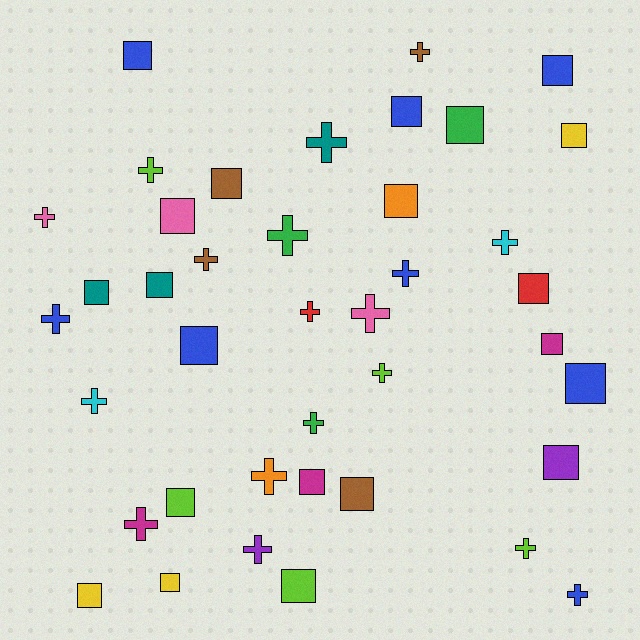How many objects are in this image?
There are 40 objects.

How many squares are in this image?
There are 21 squares.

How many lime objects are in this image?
There are 5 lime objects.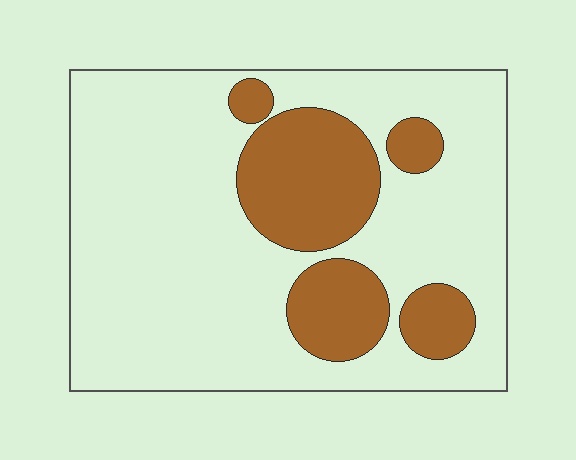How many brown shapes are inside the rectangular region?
5.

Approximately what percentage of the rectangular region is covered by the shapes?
Approximately 25%.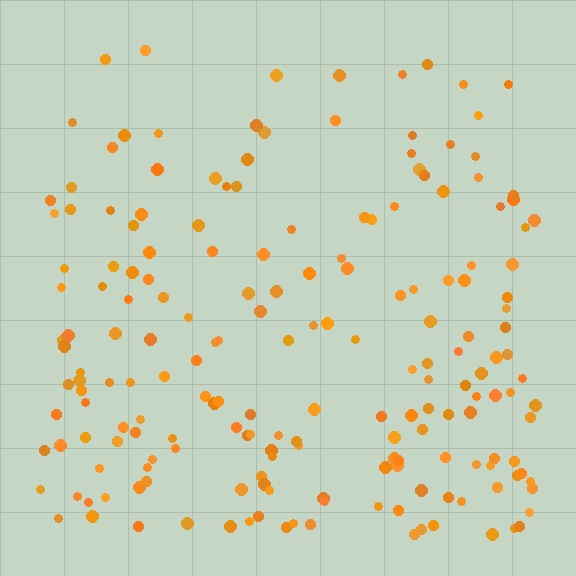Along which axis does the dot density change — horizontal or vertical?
Vertical.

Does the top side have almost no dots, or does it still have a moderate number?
Still a moderate number, just noticeably fewer than the bottom.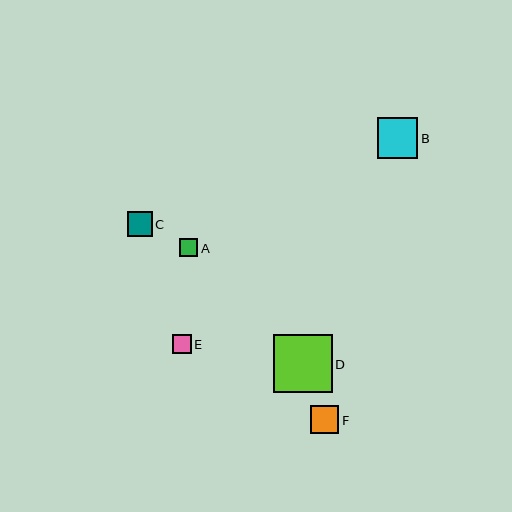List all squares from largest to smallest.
From largest to smallest: D, B, F, C, E, A.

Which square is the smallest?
Square A is the smallest with a size of approximately 18 pixels.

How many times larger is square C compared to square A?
Square C is approximately 1.4 times the size of square A.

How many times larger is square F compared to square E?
Square F is approximately 1.5 times the size of square E.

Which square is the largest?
Square D is the largest with a size of approximately 58 pixels.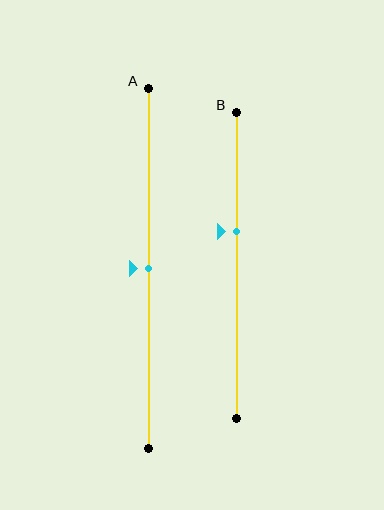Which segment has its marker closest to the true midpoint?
Segment A has its marker closest to the true midpoint.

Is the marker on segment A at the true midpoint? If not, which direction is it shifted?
Yes, the marker on segment A is at the true midpoint.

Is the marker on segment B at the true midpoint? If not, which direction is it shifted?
No, the marker on segment B is shifted upward by about 11% of the segment length.